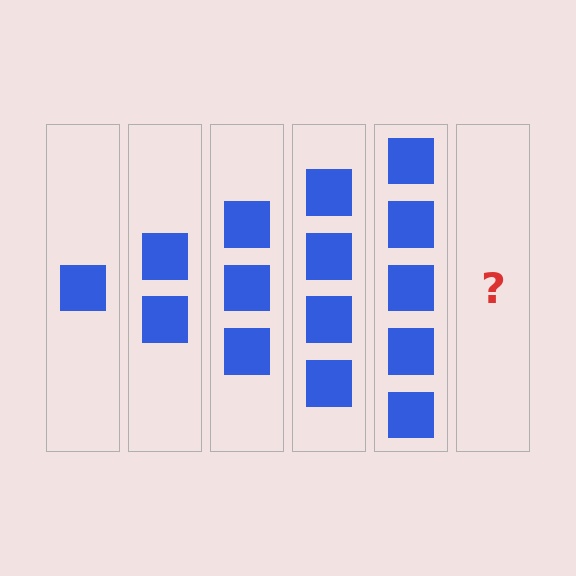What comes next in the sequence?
The next element should be 6 squares.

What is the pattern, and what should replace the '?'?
The pattern is that each step adds one more square. The '?' should be 6 squares.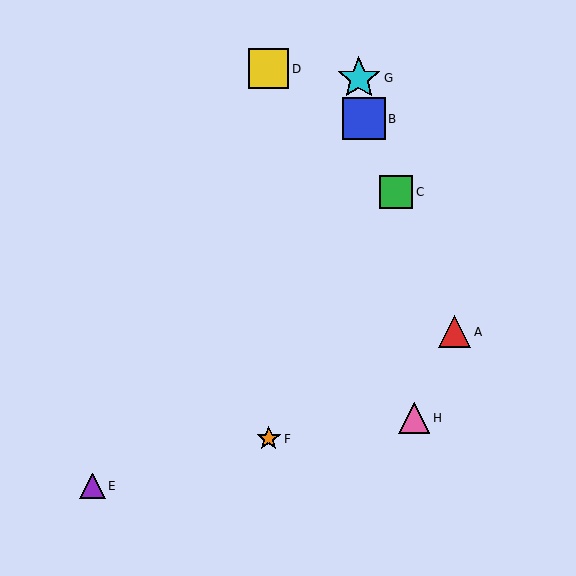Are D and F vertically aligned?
Yes, both are at x≈269.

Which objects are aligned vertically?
Objects D, F are aligned vertically.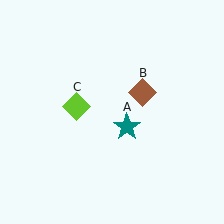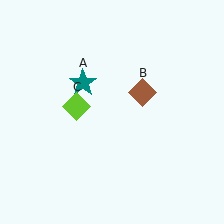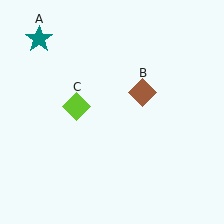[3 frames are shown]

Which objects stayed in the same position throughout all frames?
Brown diamond (object B) and lime diamond (object C) remained stationary.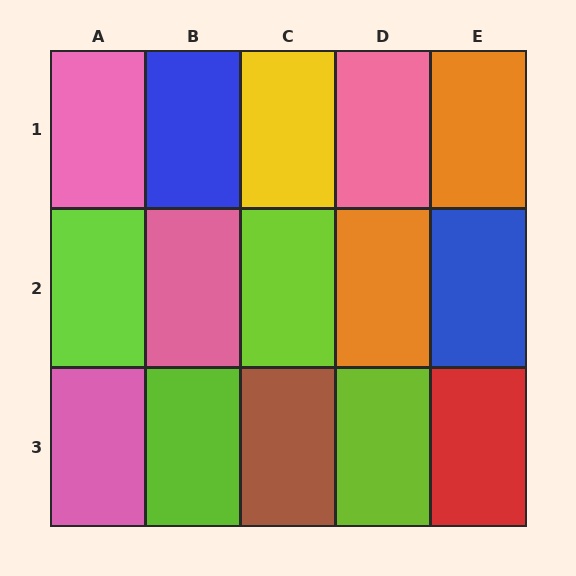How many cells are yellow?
1 cell is yellow.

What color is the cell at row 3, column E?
Red.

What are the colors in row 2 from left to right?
Lime, pink, lime, orange, blue.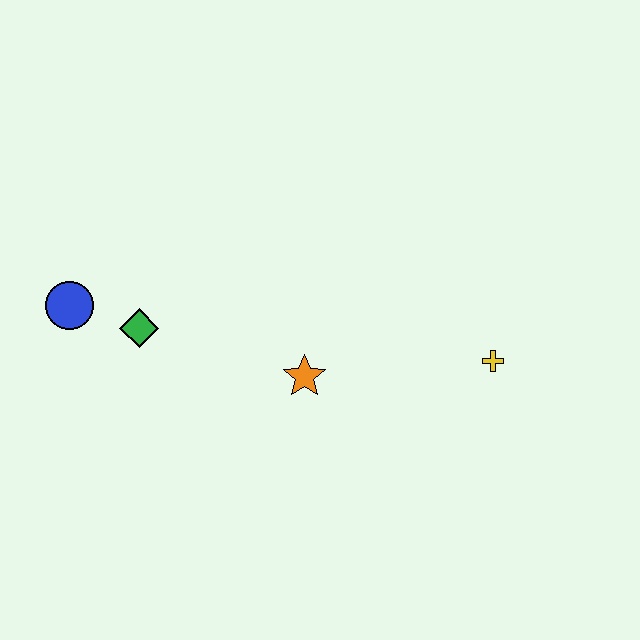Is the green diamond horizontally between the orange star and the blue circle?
Yes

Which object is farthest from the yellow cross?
The blue circle is farthest from the yellow cross.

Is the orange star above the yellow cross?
No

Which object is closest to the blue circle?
The green diamond is closest to the blue circle.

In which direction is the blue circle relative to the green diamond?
The blue circle is to the left of the green diamond.